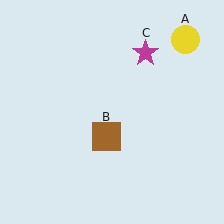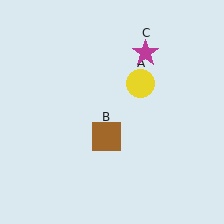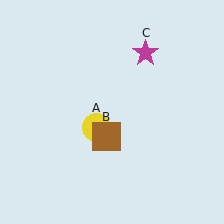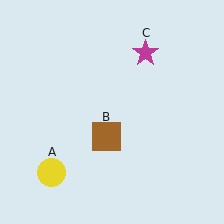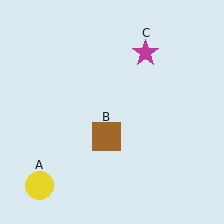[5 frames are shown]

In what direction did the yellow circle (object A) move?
The yellow circle (object A) moved down and to the left.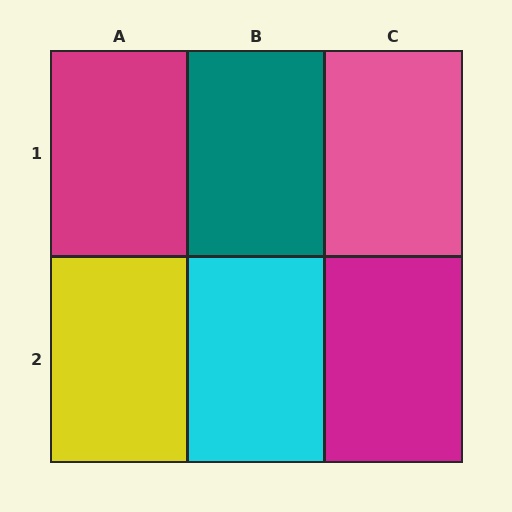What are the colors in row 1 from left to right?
Magenta, teal, pink.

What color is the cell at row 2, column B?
Cyan.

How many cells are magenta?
2 cells are magenta.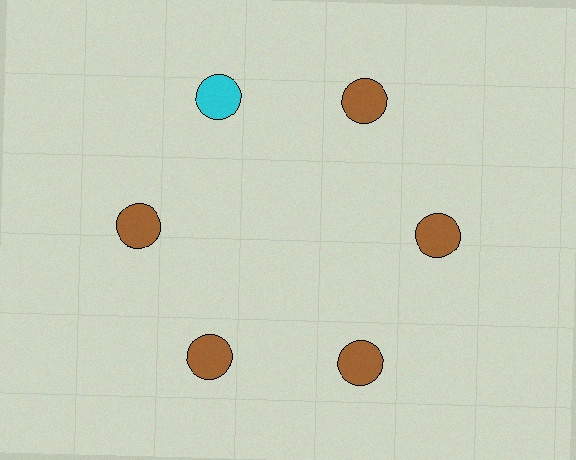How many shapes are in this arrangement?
There are 6 shapes arranged in a ring pattern.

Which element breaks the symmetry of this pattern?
The cyan circle at roughly the 11 o'clock position breaks the symmetry. All other shapes are brown circles.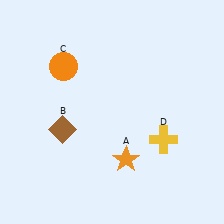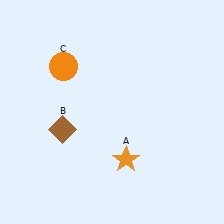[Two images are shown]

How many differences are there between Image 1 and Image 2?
There is 1 difference between the two images.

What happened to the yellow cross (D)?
The yellow cross (D) was removed in Image 2. It was in the bottom-right area of Image 1.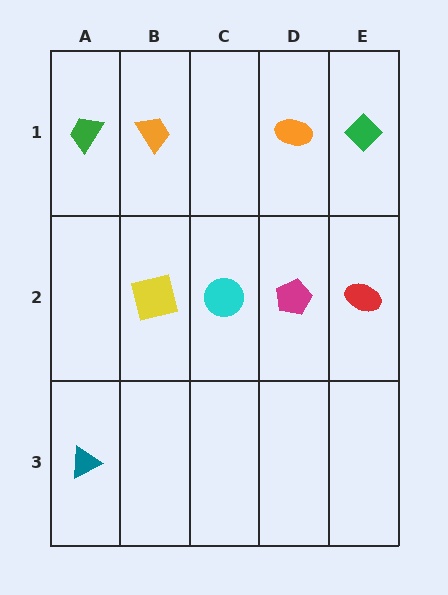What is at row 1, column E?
A green diamond.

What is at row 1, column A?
A green trapezoid.